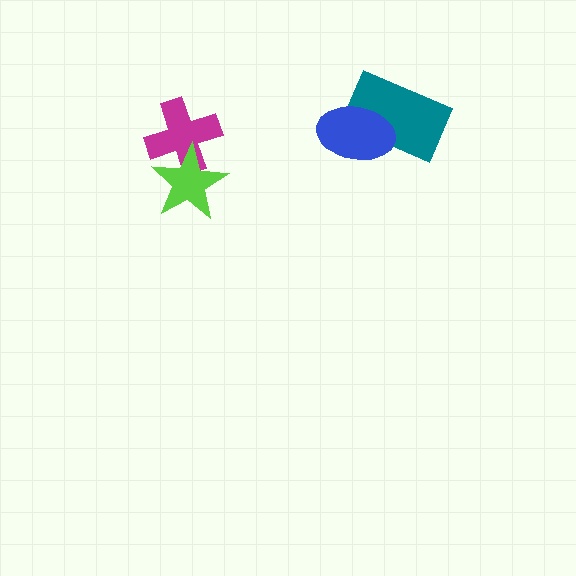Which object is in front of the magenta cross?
The lime star is in front of the magenta cross.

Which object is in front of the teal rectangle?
The blue ellipse is in front of the teal rectangle.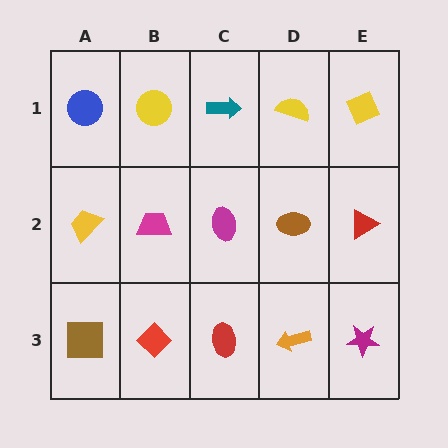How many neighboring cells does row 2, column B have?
4.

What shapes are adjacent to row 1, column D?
A brown ellipse (row 2, column D), a teal arrow (row 1, column C), a yellow diamond (row 1, column E).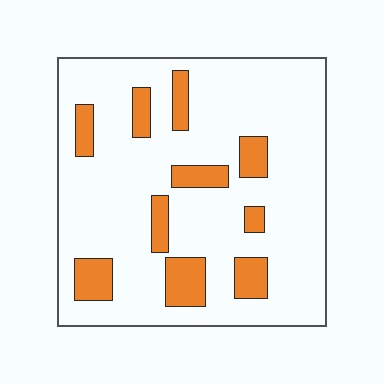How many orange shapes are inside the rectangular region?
10.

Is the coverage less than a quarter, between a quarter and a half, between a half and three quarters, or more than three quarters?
Less than a quarter.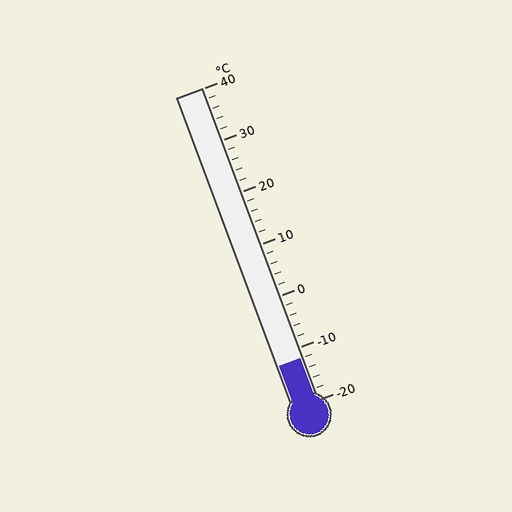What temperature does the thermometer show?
The thermometer shows approximately -12°C.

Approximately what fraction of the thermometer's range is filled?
The thermometer is filled to approximately 15% of its range.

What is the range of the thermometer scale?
The thermometer scale ranges from -20°C to 40°C.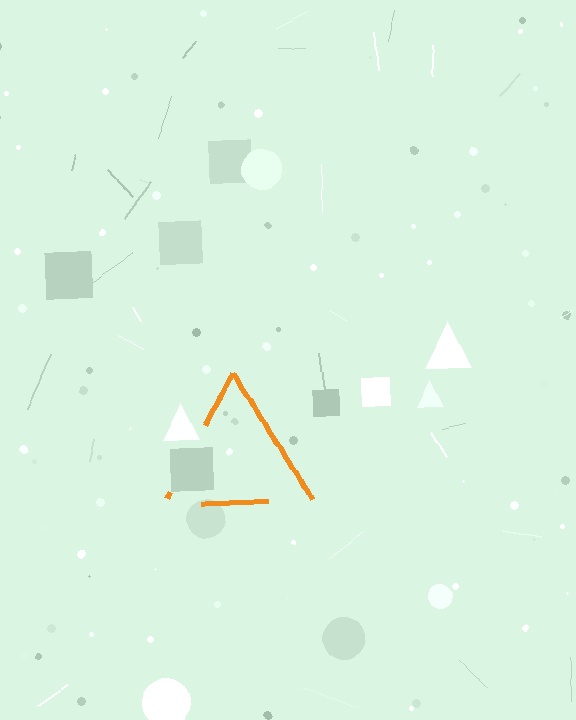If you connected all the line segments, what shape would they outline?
They would outline a triangle.